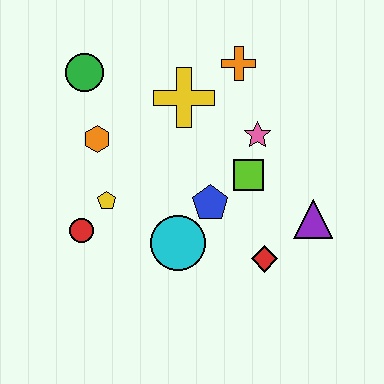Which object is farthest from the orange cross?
The red circle is farthest from the orange cross.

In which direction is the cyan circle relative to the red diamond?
The cyan circle is to the left of the red diamond.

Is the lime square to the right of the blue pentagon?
Yes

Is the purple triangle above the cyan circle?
Yes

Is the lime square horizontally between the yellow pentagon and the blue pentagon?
No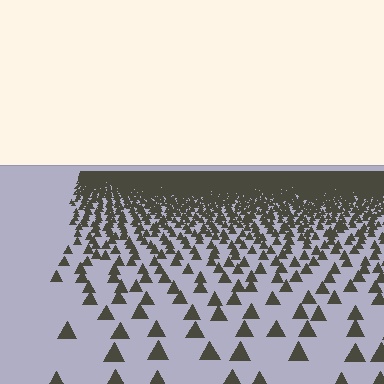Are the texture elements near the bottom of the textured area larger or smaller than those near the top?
Larger. Near the bottom, elements are closer to the viewer and appear at a bigger on-screen size.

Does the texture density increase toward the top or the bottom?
Density increases toward the top.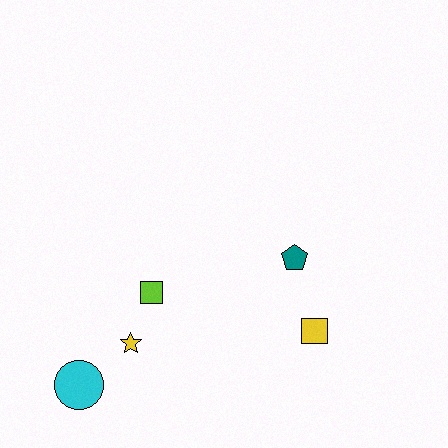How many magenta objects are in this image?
There are no magenta objects.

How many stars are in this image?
There is 1 star.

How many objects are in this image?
There are 5 objects.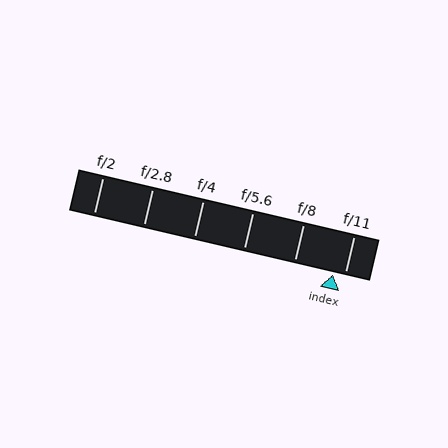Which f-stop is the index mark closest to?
The index mark is closest to f/11.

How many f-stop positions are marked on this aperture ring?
There are 6 f-stop positions marked.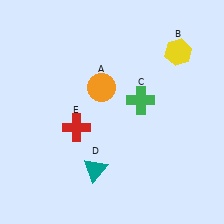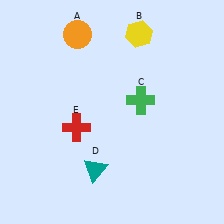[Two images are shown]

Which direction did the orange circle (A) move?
The orange circle (A) moved up.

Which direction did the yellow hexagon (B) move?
The yellow hexagon (B) moved left.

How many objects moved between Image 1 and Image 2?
2 objects moved between the two images.